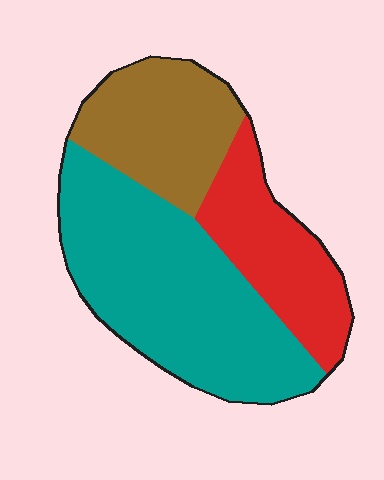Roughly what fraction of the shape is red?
Red takes up about one quarter (1/4) of the shape.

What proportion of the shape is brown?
Brown takes up between a sixth and a third of the shape.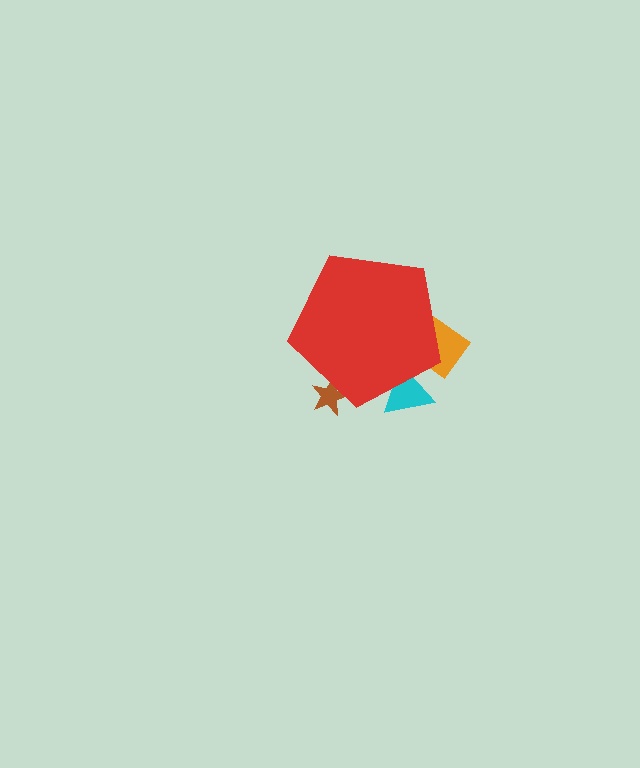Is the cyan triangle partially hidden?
Yes, the cyan triangle is partially hidden behind the red pentagon.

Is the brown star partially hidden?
Yes, the brown star is partially hidden behind the red pentagon.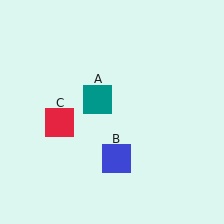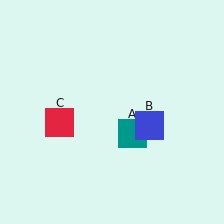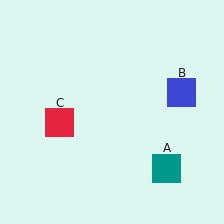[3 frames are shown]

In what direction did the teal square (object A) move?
The teal square (object A) moved down and to the right.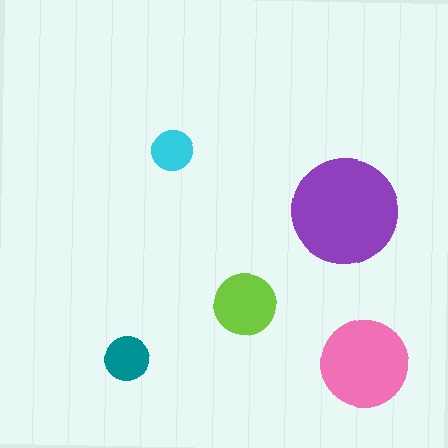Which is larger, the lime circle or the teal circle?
The lime one.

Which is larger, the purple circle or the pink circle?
The purple one.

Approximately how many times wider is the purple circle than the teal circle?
About 2.5 times wider.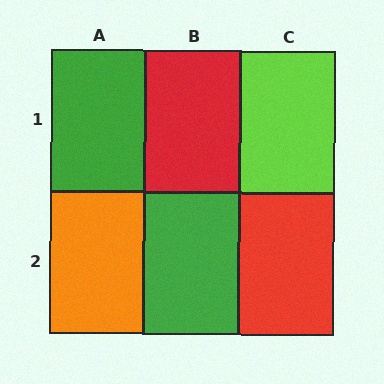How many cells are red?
2 cells are red.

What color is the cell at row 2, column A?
Orange.